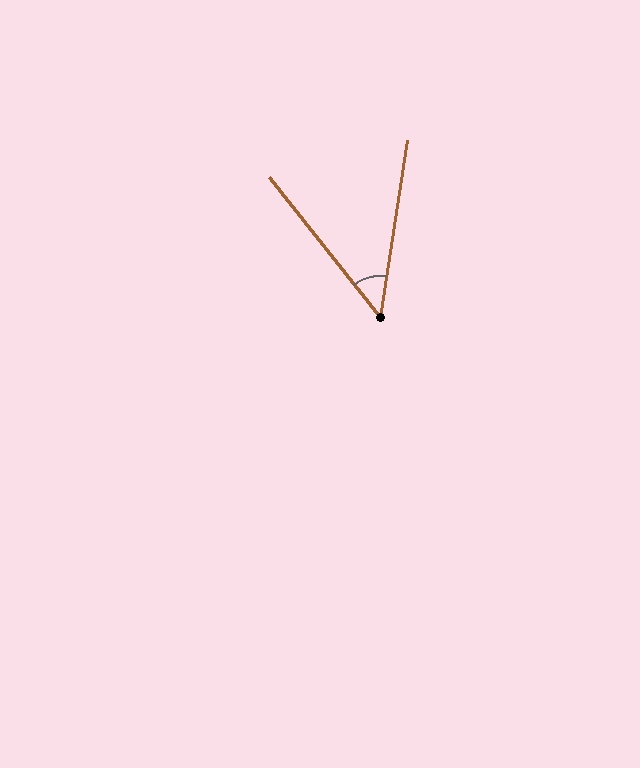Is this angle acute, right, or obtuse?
It is acute.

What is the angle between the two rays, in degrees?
Approximately 47 degrees.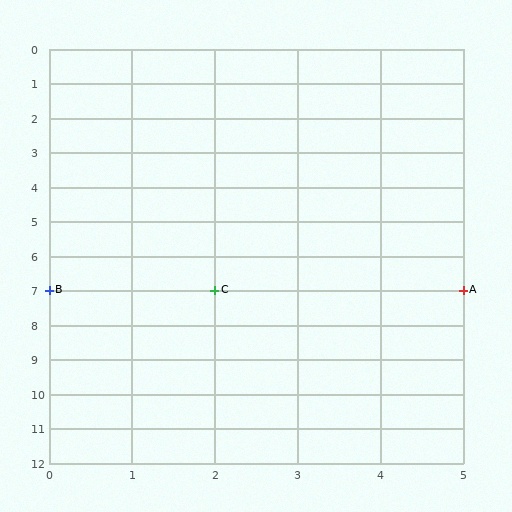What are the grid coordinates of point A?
Point A is at grid coordinates (5, 7).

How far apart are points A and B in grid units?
Points A and B are 5 columns apart.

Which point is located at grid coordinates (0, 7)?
Point B is at (0, 7).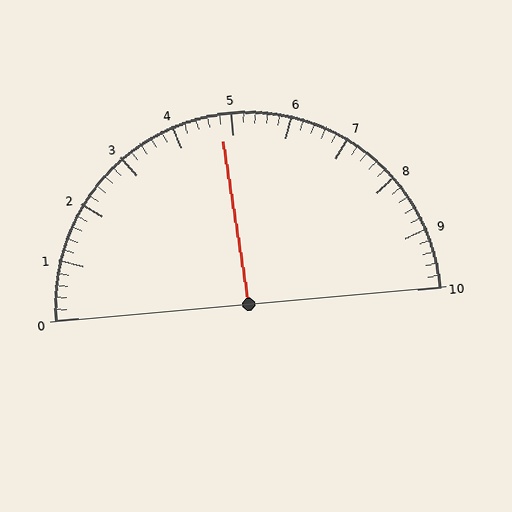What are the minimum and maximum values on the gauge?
The gauge ranges from 0 to 10.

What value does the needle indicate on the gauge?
The needle indicates approximately 4.8.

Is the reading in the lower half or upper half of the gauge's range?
The reading is in the lower half of the range (0 to 10).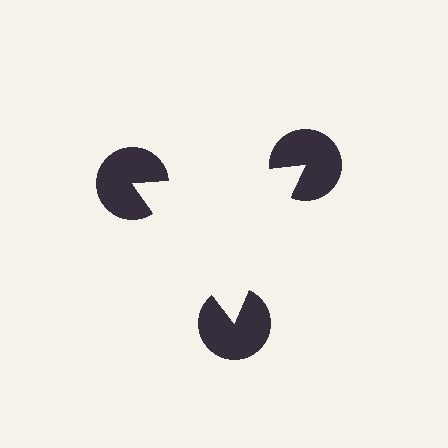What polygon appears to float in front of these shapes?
An illusory triangle — its edges are inferred from the aligned wedge cuts in the pac-man discs, not physically drawn.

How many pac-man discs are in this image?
There are 3 — one at each vertex of the illusory triangle.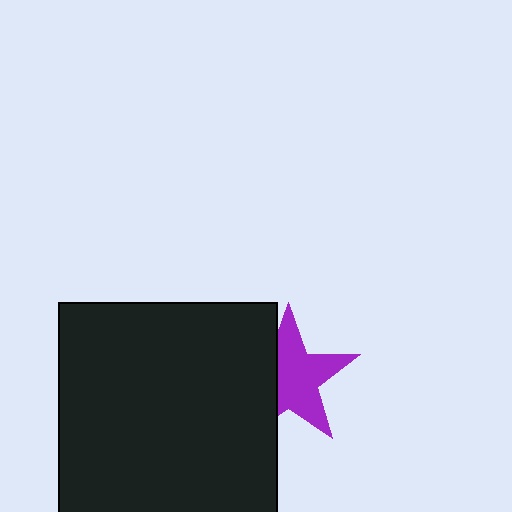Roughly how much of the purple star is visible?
Most of it is visible (roughly 65%).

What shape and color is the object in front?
The object in front is a black square.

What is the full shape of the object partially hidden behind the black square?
The partially hidden object is a purple star.